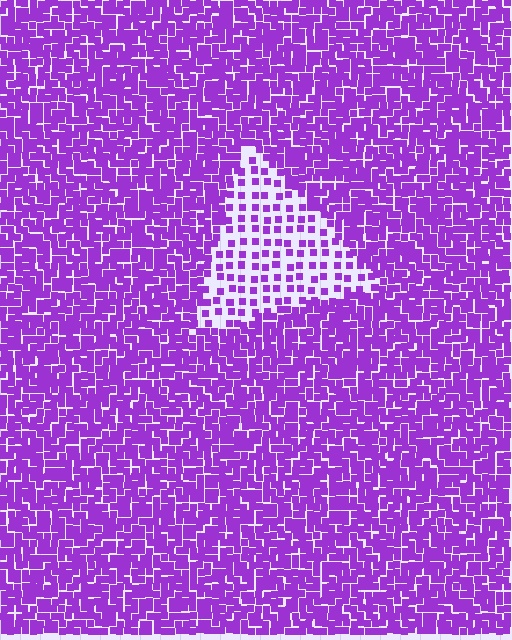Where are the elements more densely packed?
The elements are more densely packed outside the triangle boundary.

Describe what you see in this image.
The image contains small purple elements arranged at two different densities. A triangle-shaped region is visible where the elements are less densely packed than the surrounding area.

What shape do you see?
I see a triangle.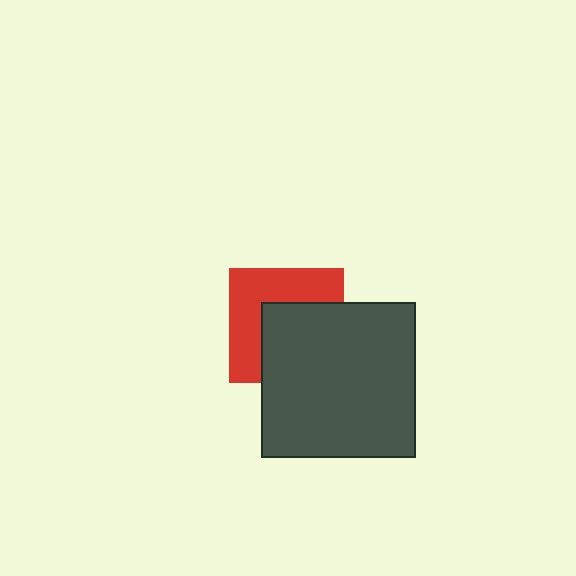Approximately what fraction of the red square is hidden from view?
Roughly 51% of the red square is hidden behind the dark gray square.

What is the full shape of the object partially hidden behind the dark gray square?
The partially hidden object is a red square.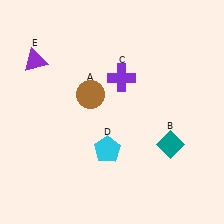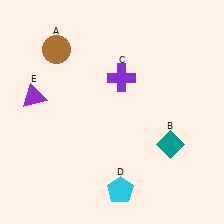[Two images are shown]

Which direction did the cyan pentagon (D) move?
The cyan pentagon (D) moved down.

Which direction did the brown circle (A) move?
The brown circle (A) moved up.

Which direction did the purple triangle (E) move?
The purple triangle (E) moved down.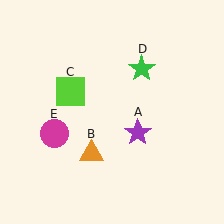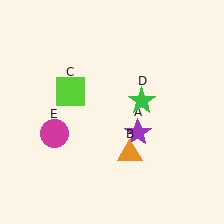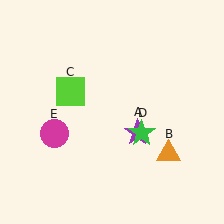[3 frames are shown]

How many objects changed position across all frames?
2 objects changed position: orange triangle (object B), green star (object D).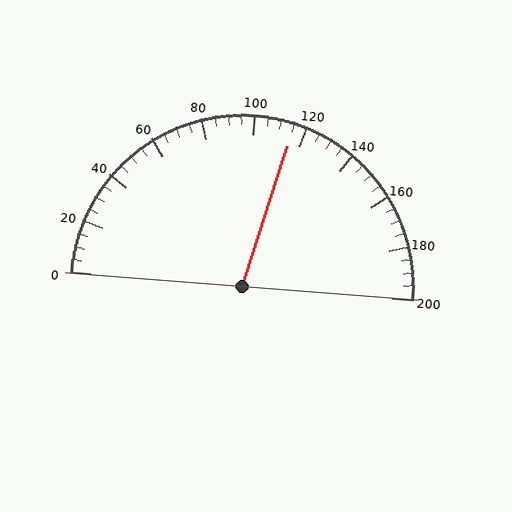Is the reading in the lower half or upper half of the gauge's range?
The reading is in the upper half of the range (0 to 200).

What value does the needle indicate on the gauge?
The needle indicates approximately 115.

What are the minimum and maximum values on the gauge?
The gauge ranges from 0 to 200.